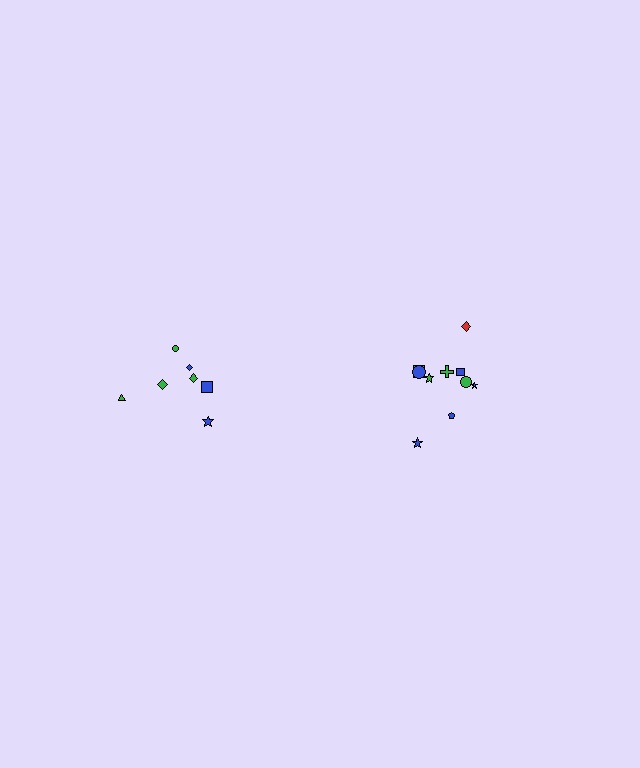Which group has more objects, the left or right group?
The right group.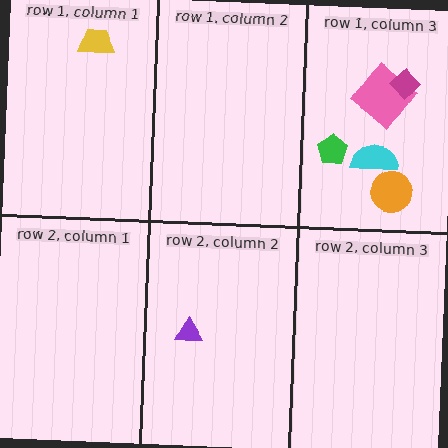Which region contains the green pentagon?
The row 1, column 3 region.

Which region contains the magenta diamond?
The row 1, column 3 region.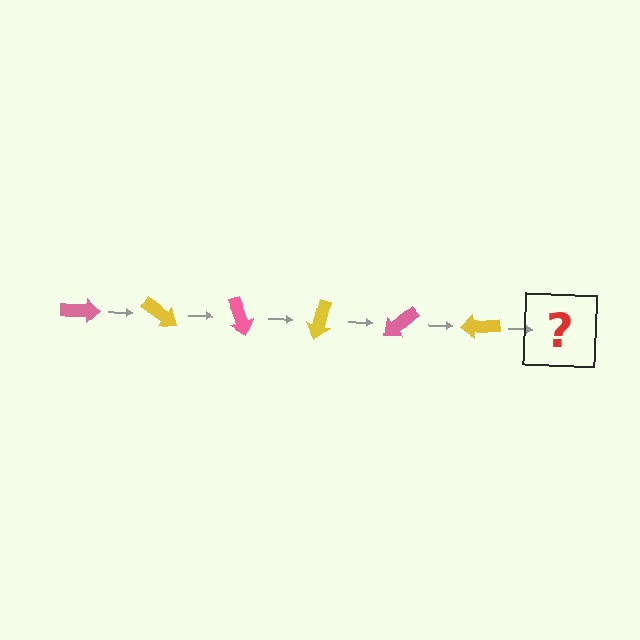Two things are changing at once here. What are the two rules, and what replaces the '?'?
The two rules are that it rotates 35 degrees each step and the color cycles through pink and yellow. The '?' should be a pink arrow, rotated 210 degrees from the start.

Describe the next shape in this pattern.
It should be a pink arrow, rotated 210 degrees from the start.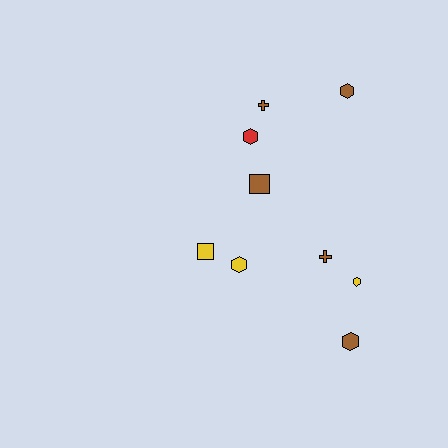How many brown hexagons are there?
There are 2 brown hexagons.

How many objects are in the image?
There are 9 objects.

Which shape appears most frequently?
Hexagon, with 5 objects.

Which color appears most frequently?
Brown, with 5 objects.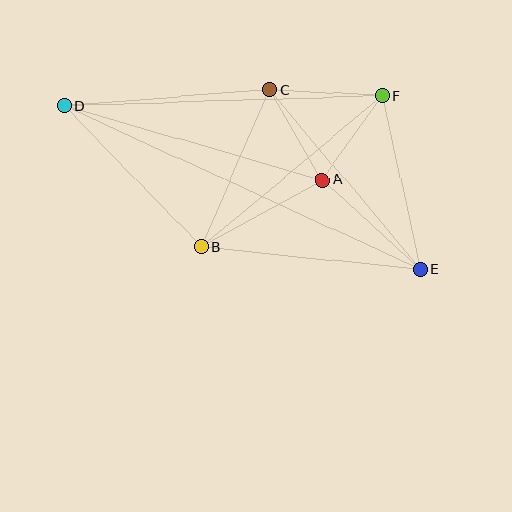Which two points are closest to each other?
Points A and F are closest to each other.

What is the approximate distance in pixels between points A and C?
The distance between A and C is approximately 104 pixels.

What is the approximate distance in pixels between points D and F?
The distance between D and F is approximately 318 pixels.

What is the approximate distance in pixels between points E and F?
The distance between E and F is approximately 177 pixels.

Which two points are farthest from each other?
Points D and E are farthest from each other.